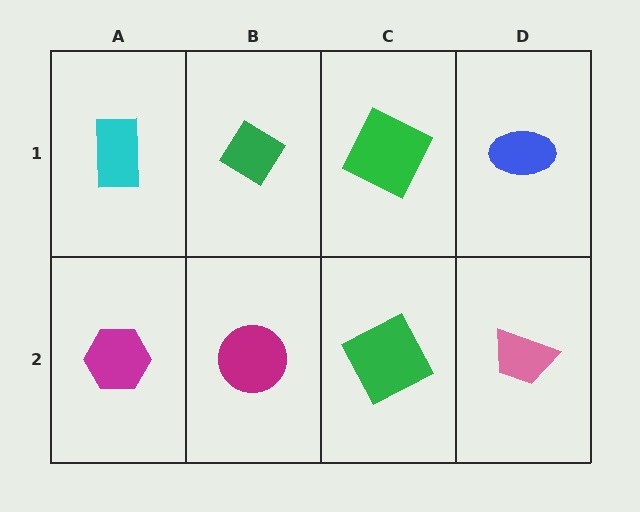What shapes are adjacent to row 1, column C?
A green square (row 2, column C), a green diamond (row 1, column B), a blue ellipse (row 1, column D).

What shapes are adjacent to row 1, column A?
A magenta hexagon (row 2, column A), a green diamond (row 1, column B).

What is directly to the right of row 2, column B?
A green square.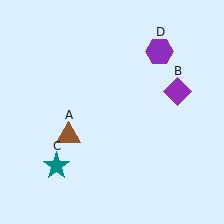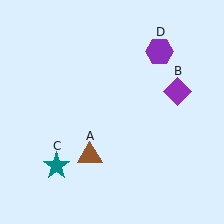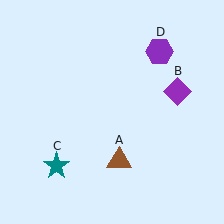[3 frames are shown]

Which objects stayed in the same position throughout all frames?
Purple diamond (object B) and teal star (object C) and purple hexagon (object D) remained stationary.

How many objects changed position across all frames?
1 object changed position: brown triangle (object A).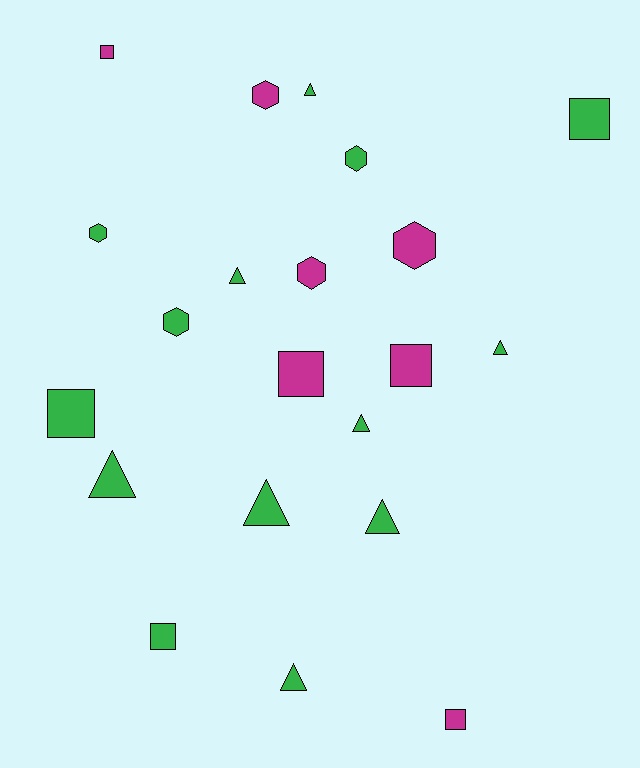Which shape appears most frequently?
Triangle, with 8 objects.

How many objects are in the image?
There are 21 objects.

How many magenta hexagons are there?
There are 3 magenta hexagons.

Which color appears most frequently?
Green, with 14 objects.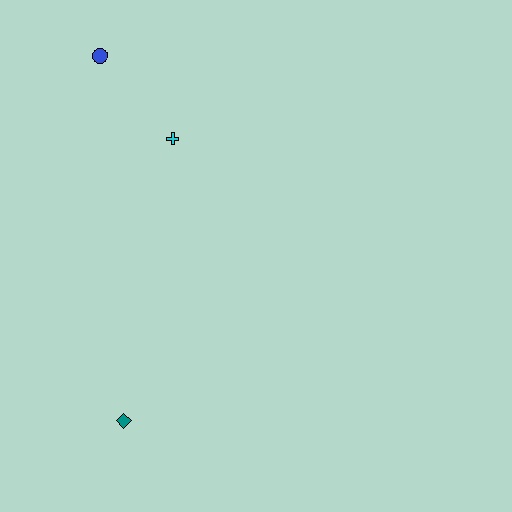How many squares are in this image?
There are no squares.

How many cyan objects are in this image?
There is 1 cyan object.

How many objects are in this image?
There are 3 objects.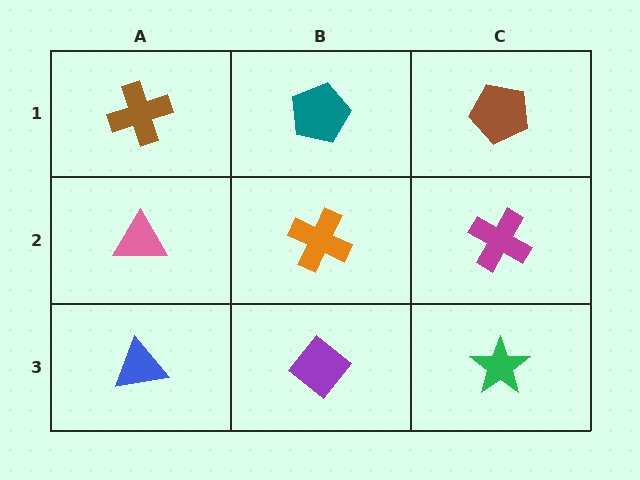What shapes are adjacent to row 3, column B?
An orange cross (row 2, column B), a blue triangle (row 3, column A), a green star (row 3, column C).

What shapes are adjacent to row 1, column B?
An orange cross (row 2, column B), a brown cross (row 1, column A), a brown pentagon (row 1, column C).